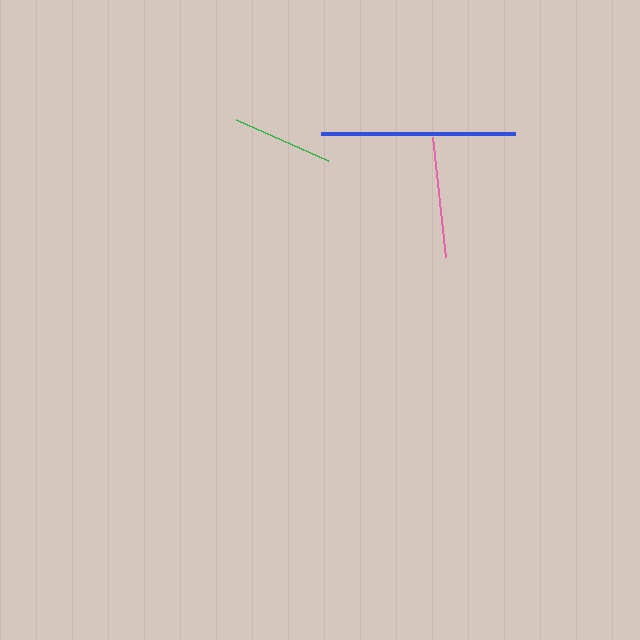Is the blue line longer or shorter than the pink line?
The blue line is longer than the pink line.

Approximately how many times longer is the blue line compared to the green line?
The blue line is approximately 1.9 times the length of the green line.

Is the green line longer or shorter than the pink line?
The pink line is longer than the green line.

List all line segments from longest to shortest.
From longest to shortest: blue, pink, green.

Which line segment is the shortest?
The green line is the shortest at approximately 100 pixels.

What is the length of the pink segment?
The pink segment is approximately 122 pixels long.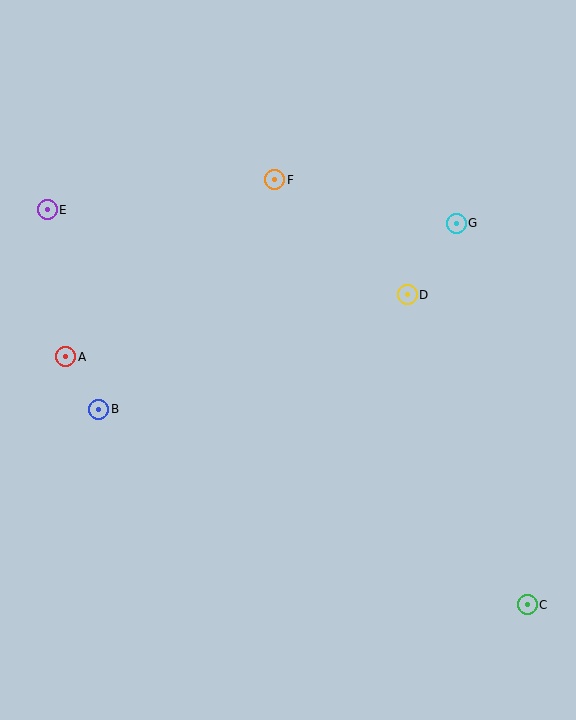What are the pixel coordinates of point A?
Point A is at (66, 357).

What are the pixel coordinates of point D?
Point D is at (407, 295).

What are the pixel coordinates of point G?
Point G is at (456, 223).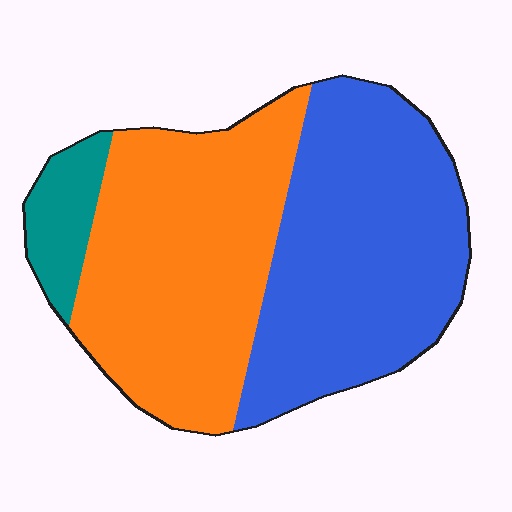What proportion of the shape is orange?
Orange covers around 45% of the shape.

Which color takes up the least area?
Teal, at roughly 10%.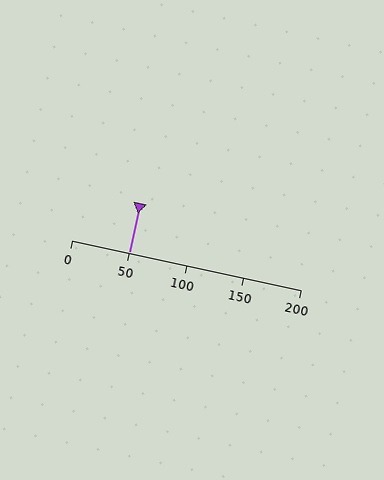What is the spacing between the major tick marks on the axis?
The major ticks are spaced 50 apart.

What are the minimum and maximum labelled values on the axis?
The axis runs from 0 to 200.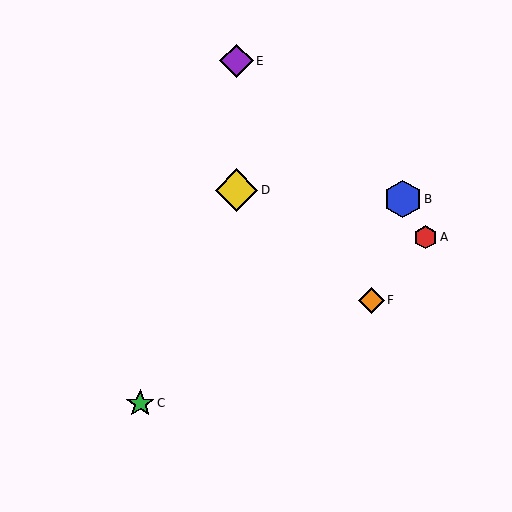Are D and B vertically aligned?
No, D is at x≈236 and B is at x≈403.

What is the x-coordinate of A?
Object A is at x≈425.